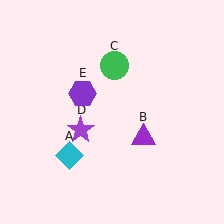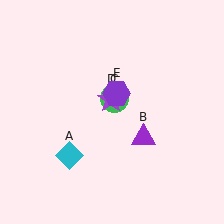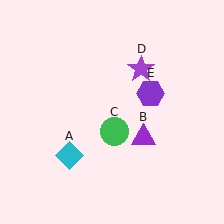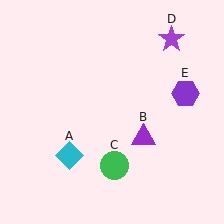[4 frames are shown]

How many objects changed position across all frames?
3 objects changed position: green circle (object C), purple star (object D), purple hexagon (object E).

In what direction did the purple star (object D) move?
The purple star (object D) moved up and to the right.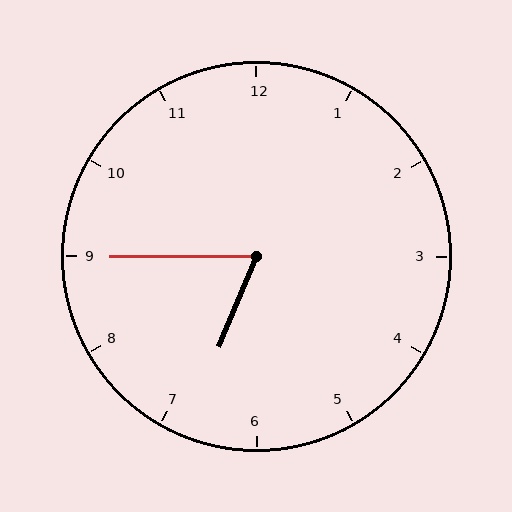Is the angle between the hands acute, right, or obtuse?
It is acute.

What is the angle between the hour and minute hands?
Approximately 68 degrees.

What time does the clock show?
6:45.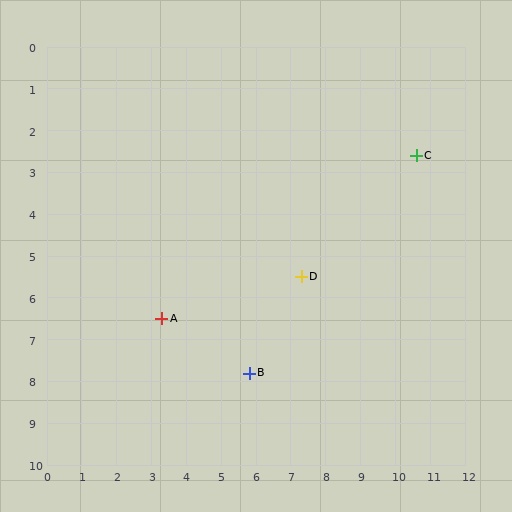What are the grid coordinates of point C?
Point C is at approximately (10.6, 2.6).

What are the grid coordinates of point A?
Point A is at approximately (3.3, 6.5).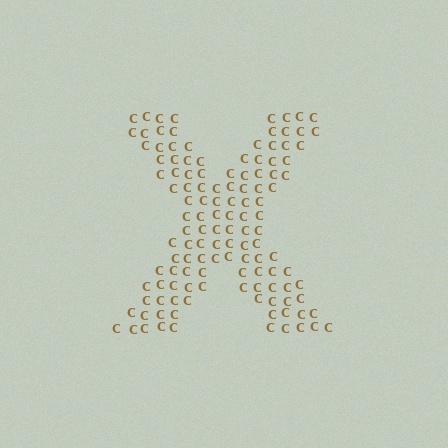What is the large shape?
The large shape is the letter X.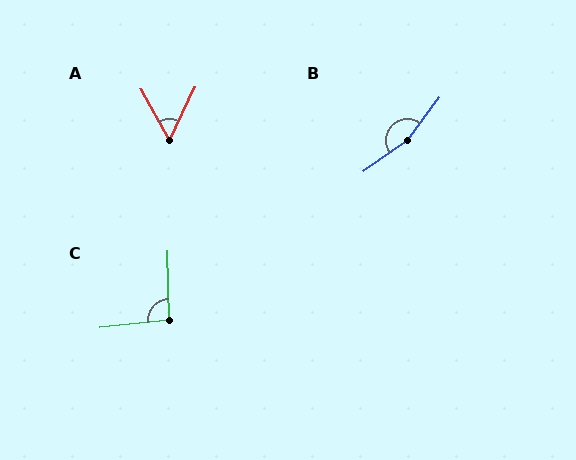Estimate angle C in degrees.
Approximately 95 degrees.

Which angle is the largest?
B, at approximately 161 degrees.